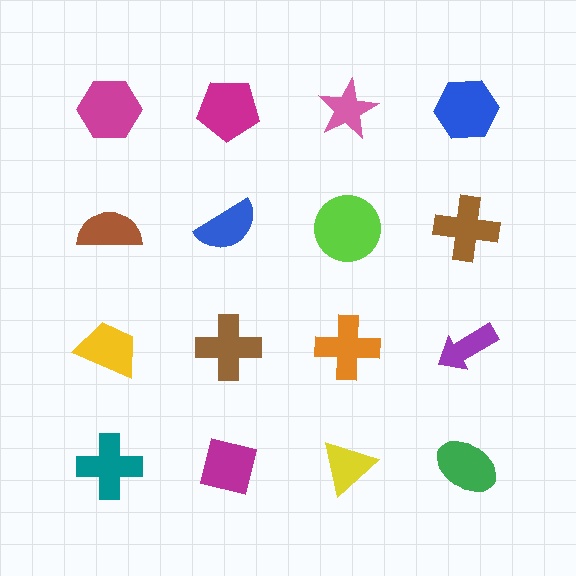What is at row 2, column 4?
A brown cross.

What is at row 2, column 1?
A brown semicircle.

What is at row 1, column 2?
A magenta pentagon.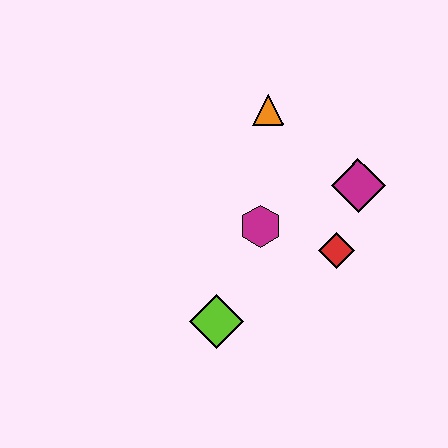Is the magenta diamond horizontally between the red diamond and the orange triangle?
No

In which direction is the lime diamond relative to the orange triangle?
The lime diamond is below the orange triangle.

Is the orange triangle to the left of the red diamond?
Yes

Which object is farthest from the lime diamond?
The orange triangle is farthest from the lime diamond.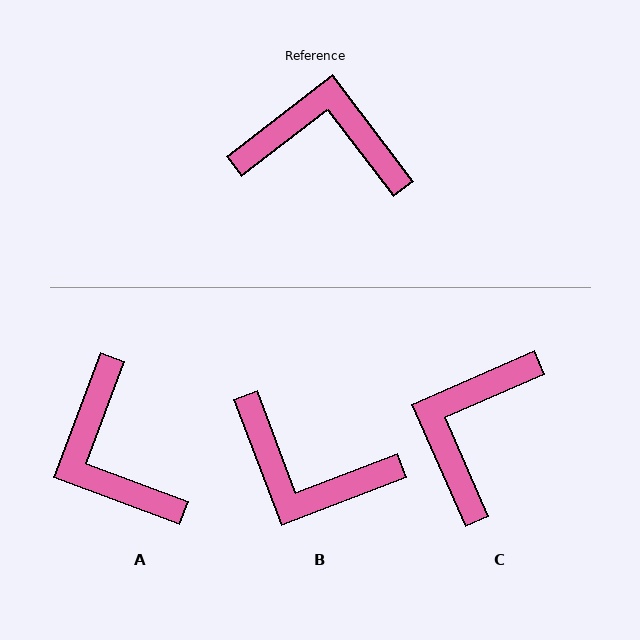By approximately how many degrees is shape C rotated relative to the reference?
Approximately 76 degrees counter-clockwise.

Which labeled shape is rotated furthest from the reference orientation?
B, about 163 degrees away.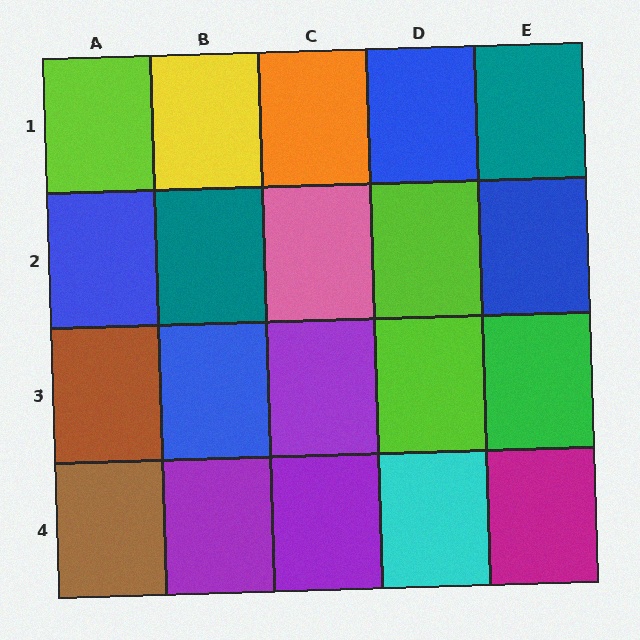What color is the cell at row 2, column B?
Teal.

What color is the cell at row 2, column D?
Lime.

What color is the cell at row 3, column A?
Brown.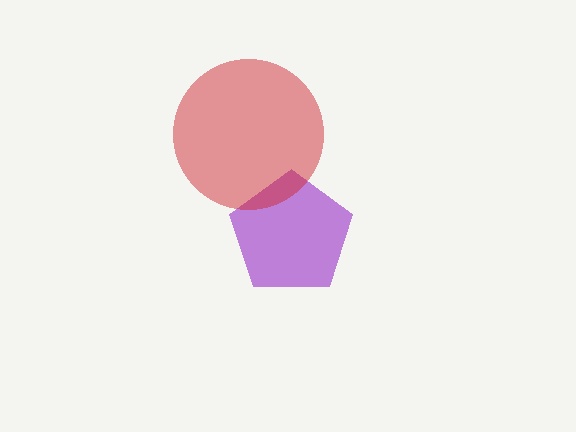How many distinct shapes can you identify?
There are 2 distinct shapes: a purple pentagon, a red circle.